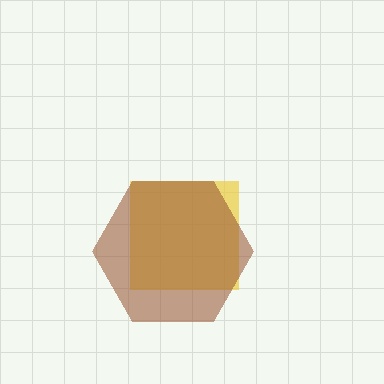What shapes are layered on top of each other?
The layered shapes are: a yellow square, a brown hexagon.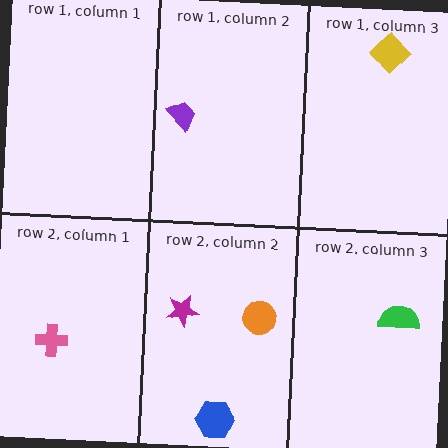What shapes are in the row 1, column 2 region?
The purple trapezoid.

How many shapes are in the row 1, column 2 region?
1.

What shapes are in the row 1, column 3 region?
The yellow diamond.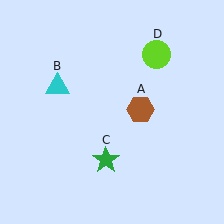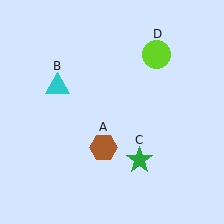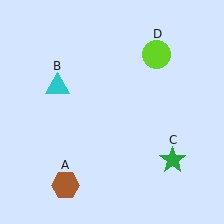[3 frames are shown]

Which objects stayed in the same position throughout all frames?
Cyan triangle (object B) and lime circle (object D) remained stationary.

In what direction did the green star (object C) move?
The green star (object C) moved right.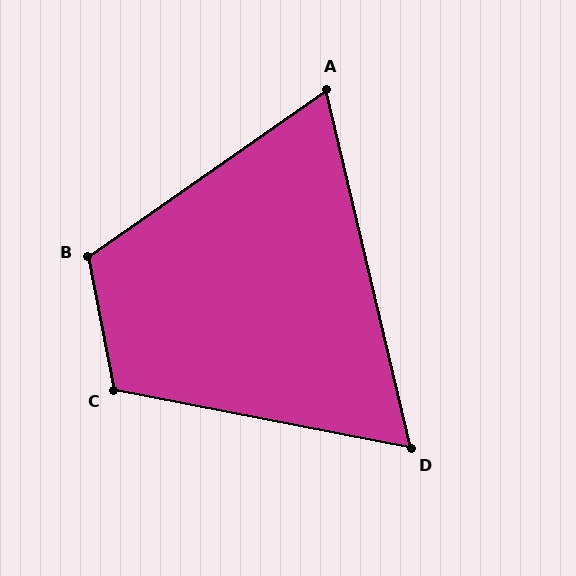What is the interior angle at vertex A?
Approximately 68 degrees (acute).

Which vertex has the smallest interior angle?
D, at approximately 66 degrees.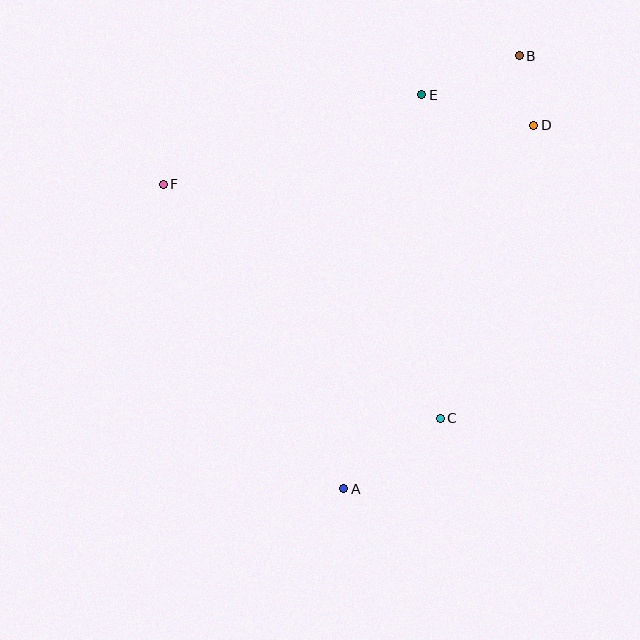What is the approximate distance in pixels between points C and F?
The distance between C and F is approximately 363 pixels.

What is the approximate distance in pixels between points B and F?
The distance between B and F is approximately 379 pixels.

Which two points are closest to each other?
Points B and D are closest to each other.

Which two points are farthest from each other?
Points A and B are farthest from each other.